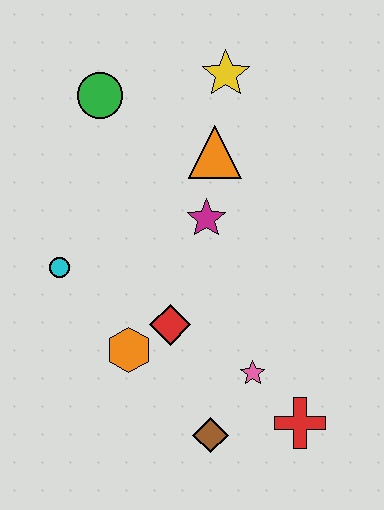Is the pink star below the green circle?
Yes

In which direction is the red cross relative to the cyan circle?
The red cross is to the right of the cyan circle.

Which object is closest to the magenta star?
The orange triangle is closest to the magenta star.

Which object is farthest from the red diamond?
The yellow star is farthest from the red diamond.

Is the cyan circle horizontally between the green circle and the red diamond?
No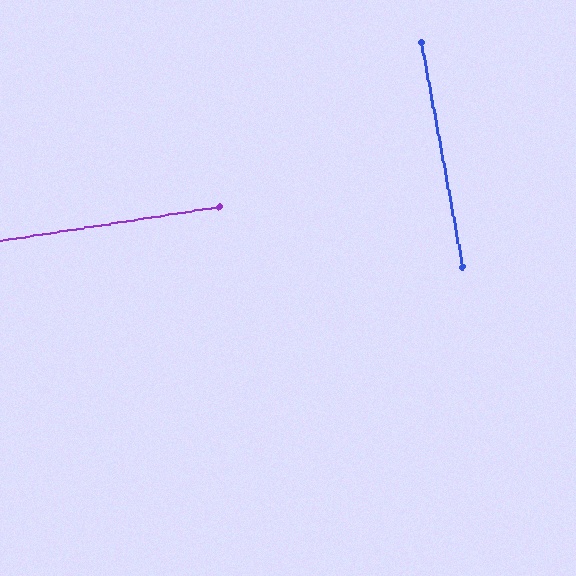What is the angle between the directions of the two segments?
Approximately 88 degrees.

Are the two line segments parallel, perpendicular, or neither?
Perpendicular — they meet at approximately 88°.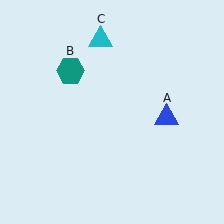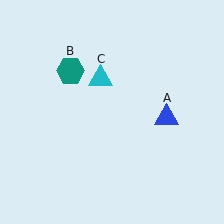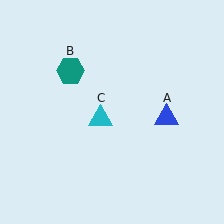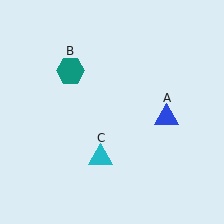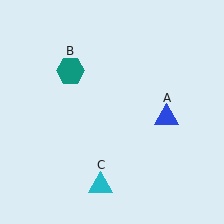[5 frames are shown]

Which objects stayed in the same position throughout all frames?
Blue triangle (object A) and teal hexagon (object B) remained stationary.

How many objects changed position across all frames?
1 object changed position: cyan triangle (object C).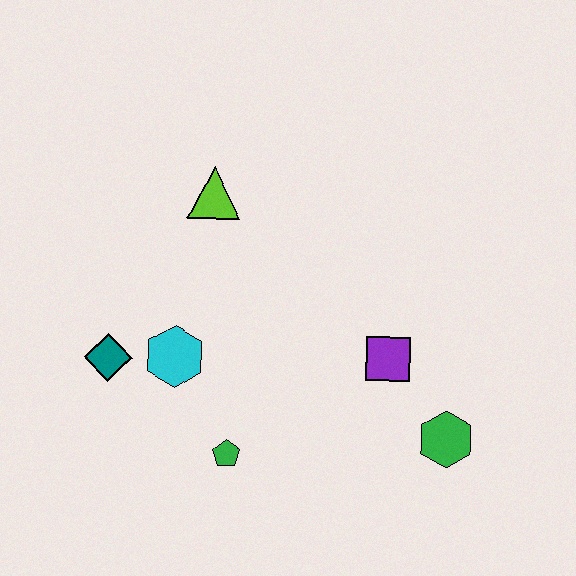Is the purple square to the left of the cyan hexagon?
No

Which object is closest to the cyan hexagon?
The teal diamond is closest to the cyan hexagon.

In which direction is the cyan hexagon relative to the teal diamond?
The cyan hexagon is to the right of the teal diamond.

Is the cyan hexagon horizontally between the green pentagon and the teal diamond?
Yes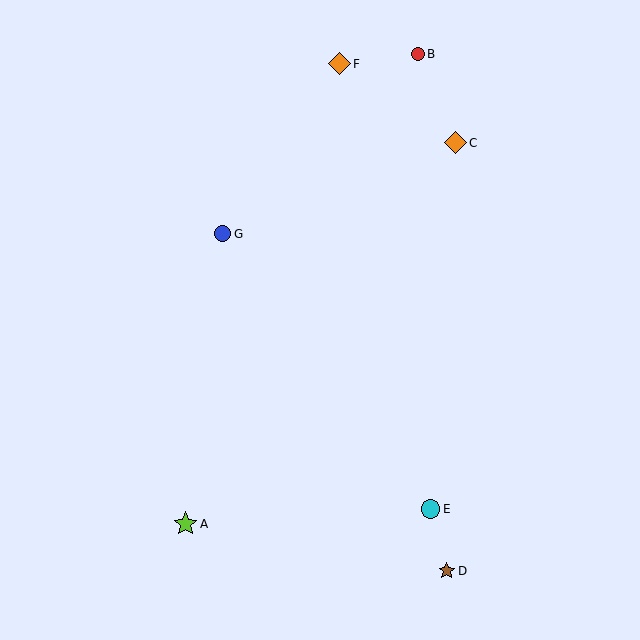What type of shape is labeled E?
Shape E is a cyan circle.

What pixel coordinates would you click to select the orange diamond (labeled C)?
Click at (455, 143) to select the orange diamond C.